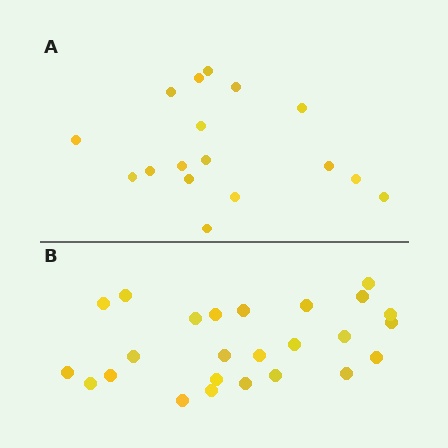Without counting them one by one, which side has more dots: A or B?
Region B (the bottom region) has more dots.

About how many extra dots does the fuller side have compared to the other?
Region B has roughly 8 or so more dots than region A.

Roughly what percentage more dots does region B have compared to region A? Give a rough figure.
About 45% more.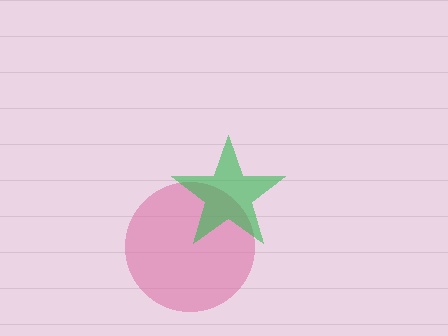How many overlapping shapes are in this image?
There are 2 overlapping shapes in the image.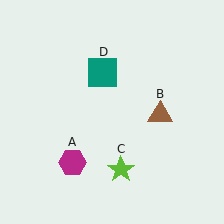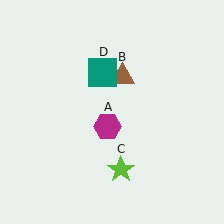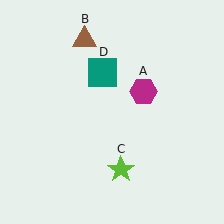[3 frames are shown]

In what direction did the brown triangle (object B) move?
The brown triangle (object B) moved up and to the left.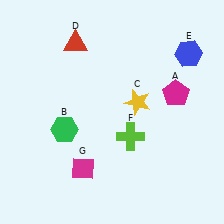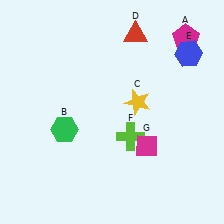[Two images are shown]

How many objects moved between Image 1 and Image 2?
3 objects moved between the two images.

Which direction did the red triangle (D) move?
The red triangle (D) moved right.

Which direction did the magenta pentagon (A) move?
The magenta pentagon (A) moved up.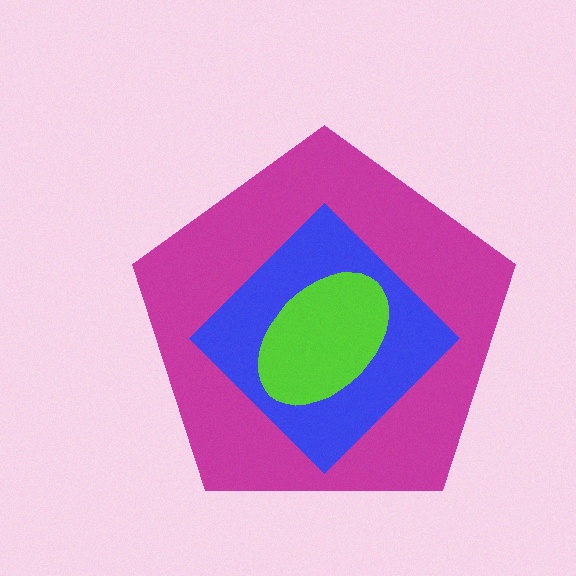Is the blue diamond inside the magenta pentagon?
Yes.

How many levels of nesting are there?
3.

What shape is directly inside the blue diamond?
The lime ellipse.